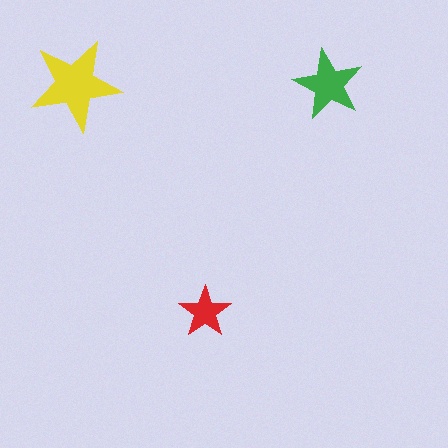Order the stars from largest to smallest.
the yellow one, the green one, the red one.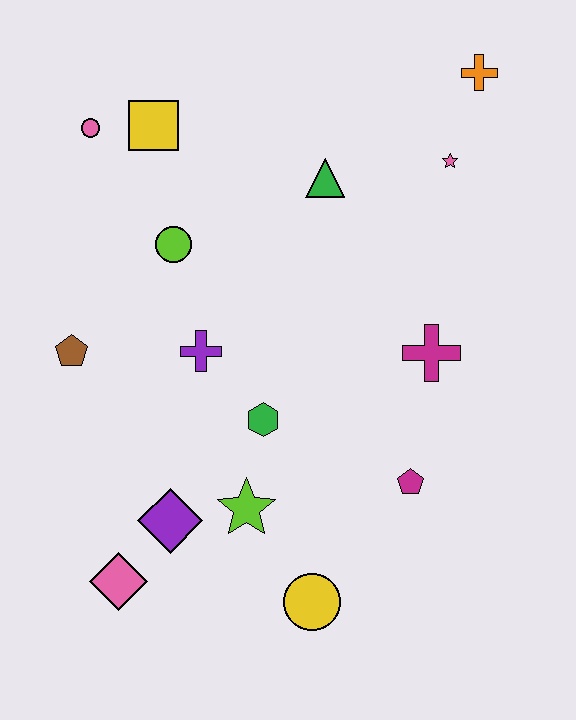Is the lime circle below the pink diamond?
No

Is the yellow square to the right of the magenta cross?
No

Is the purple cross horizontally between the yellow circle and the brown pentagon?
Yes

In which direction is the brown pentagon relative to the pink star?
The brown pentagon is to the left of the pink star.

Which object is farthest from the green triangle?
The pink diamond is farthest from the green triangle.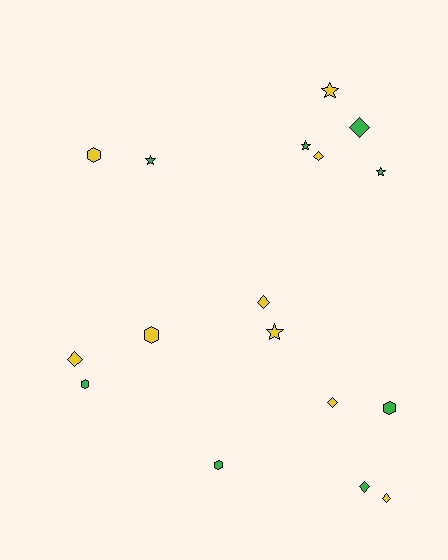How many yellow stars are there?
There are 2 yellow stars.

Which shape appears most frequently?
Diamond, with 7 objects.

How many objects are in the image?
There are 17 objects.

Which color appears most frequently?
Yellow, with 9 objects.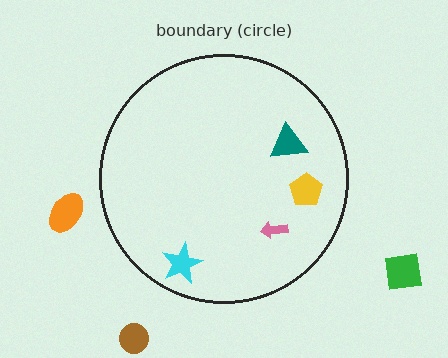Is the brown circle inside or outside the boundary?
Outside.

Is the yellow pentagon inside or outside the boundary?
Inside.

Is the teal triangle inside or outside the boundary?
Inside.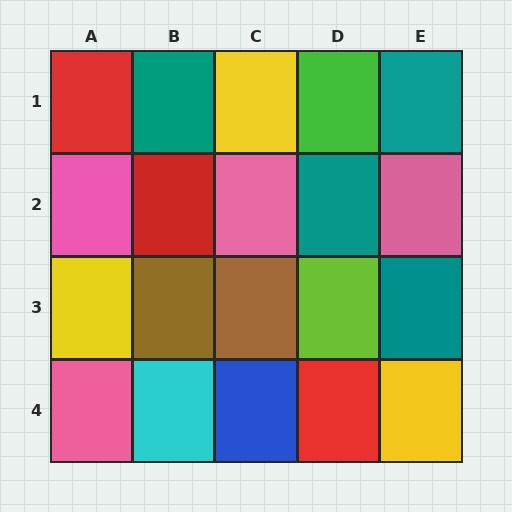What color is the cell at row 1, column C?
Yellow.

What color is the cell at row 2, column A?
Pink.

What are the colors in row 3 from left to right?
Yellow, brown, brown, lime, teal.